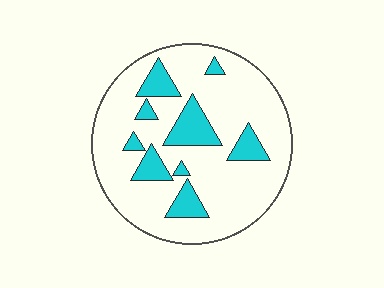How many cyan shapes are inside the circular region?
9.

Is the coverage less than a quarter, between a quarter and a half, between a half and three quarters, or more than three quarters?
Less than a quarter.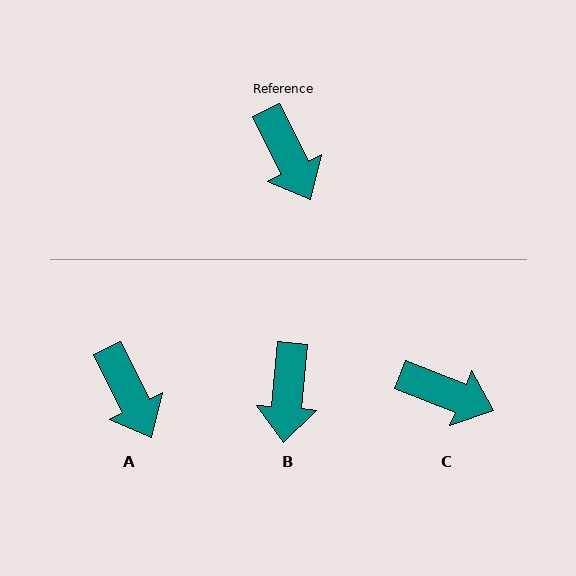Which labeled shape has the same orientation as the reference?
A.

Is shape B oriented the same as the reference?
No, it is off by about 31 degrees.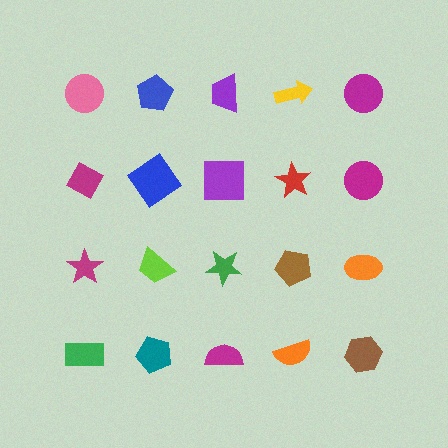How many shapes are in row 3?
5 shapes.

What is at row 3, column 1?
A magenta star.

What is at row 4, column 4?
An orange semicircle.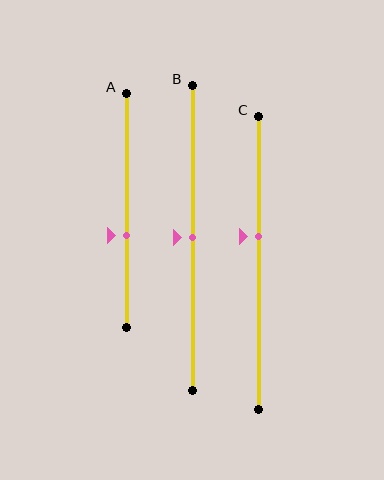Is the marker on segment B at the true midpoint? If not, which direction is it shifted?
Yes, the marker on segment B is at the true midpoint.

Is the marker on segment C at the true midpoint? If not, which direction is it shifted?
No, the marker on segment C is shifted upward by about 9% of the segment length.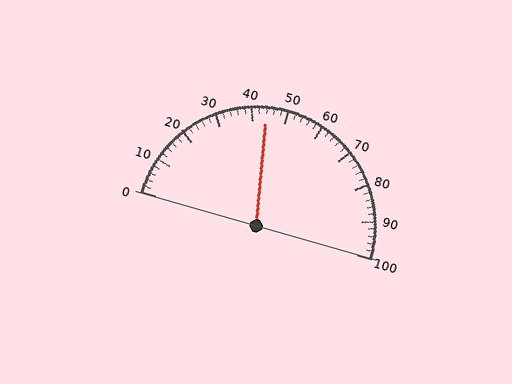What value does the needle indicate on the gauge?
The needle indicates approximately 44.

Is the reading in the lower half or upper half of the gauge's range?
The reading is in the lower half of the range (0 to 100).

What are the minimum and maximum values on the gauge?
The gauge ranges from 0 to 100.